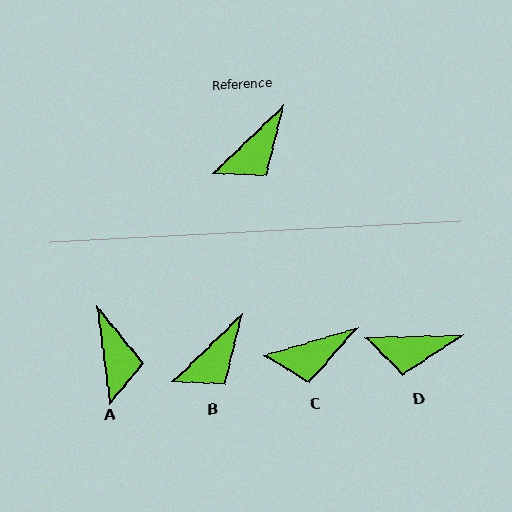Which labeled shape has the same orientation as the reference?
B.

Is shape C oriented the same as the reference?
No, it is off by about 28 degrees.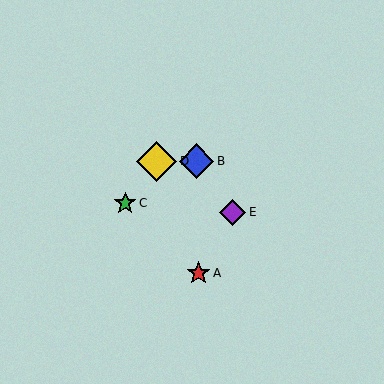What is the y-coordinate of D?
Object D is at y≈161.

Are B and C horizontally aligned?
No, B is at y≈161 and C is at y≈203.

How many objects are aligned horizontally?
2 objects (B, D) are aligned horizontally.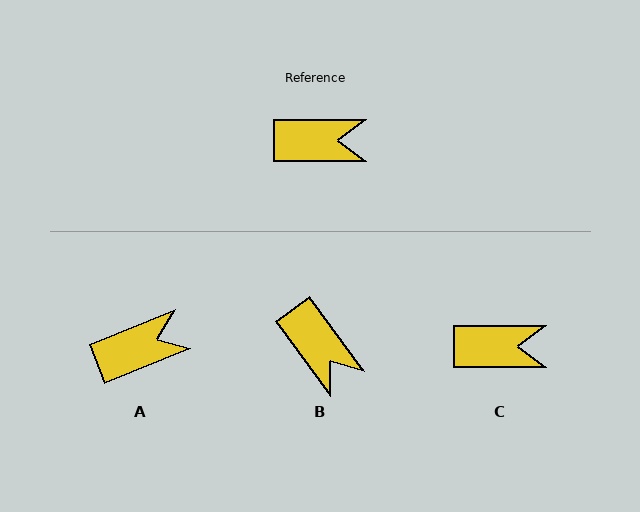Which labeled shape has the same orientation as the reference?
C.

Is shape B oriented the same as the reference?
No, it is off by about 54 degrees.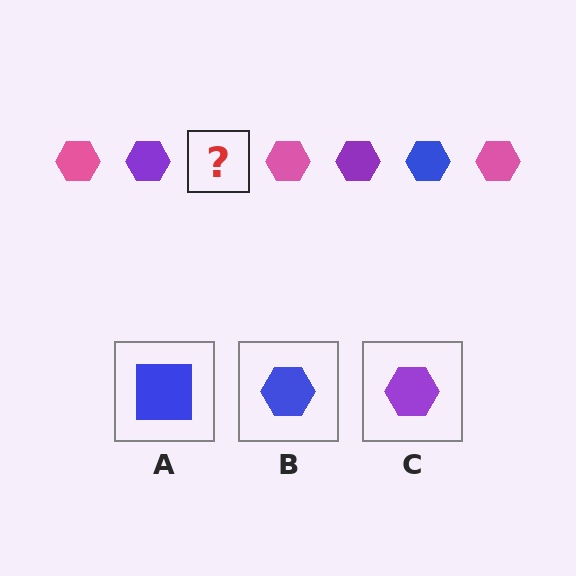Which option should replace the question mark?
Option B.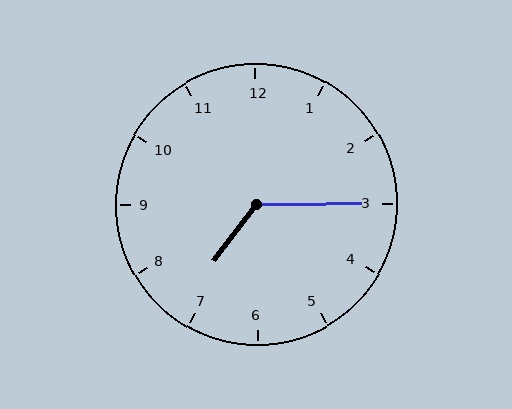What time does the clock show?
7:15.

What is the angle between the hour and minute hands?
Approximately 128 degrees.